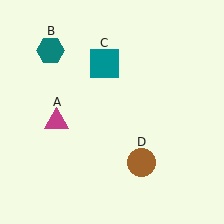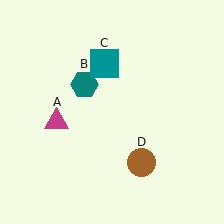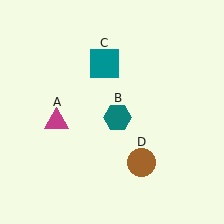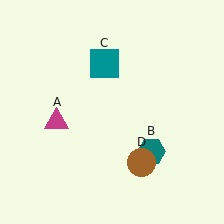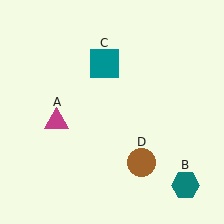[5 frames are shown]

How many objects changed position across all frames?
1 object changed position: teal hexagon (object B).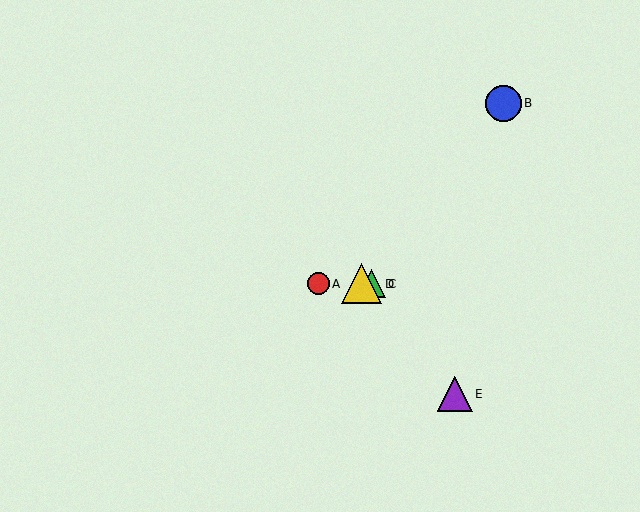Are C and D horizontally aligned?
Yes, both are at y≈284.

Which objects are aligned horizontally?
Objects A, C, D are aligned horizontally.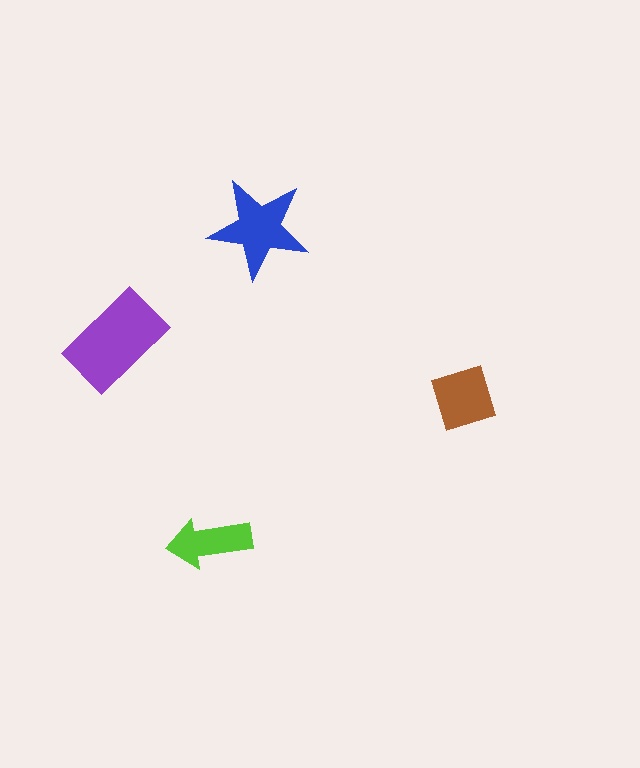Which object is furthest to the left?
The purple rectangle is leftmost.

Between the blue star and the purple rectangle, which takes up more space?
The purple rectangle.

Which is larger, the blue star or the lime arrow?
The blue star.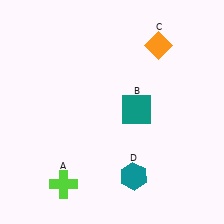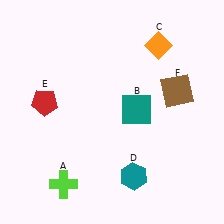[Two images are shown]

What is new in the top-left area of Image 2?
A red pentagon (E) was added in the top-left area of Image 2.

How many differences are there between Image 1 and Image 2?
There are 2 differences between the two images.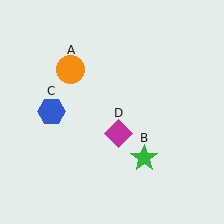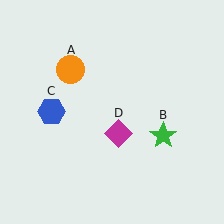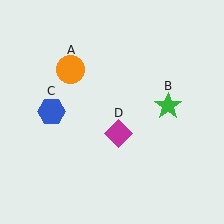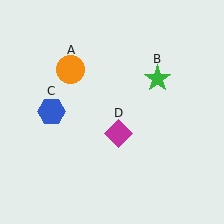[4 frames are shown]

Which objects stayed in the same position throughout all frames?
Orange circle (object A) and blue hexagon (object C) and magenta diamond (object D) remained stationary.